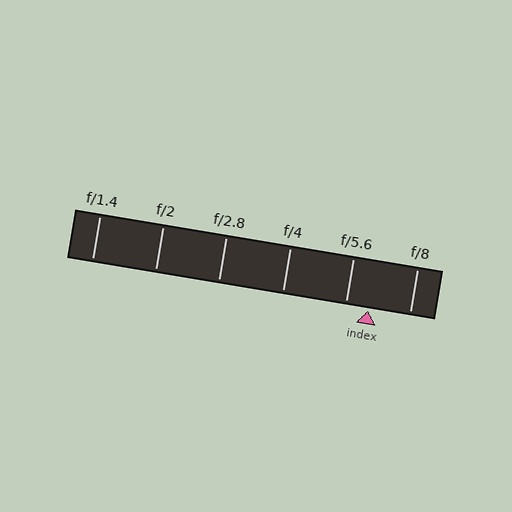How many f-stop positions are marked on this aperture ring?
There are 6 f-stop positions marked.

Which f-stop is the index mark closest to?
The index mark is closest to f/5.6.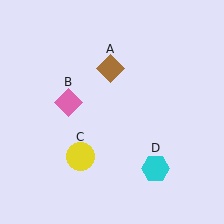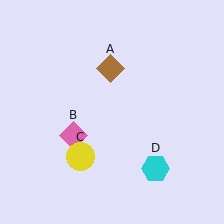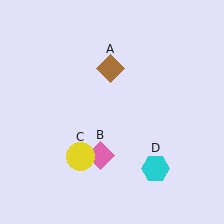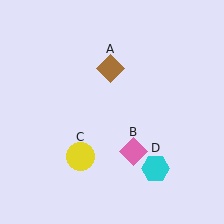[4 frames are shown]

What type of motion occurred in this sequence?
The pink diamond (object B) rotated counterclockwise around the center of the scene.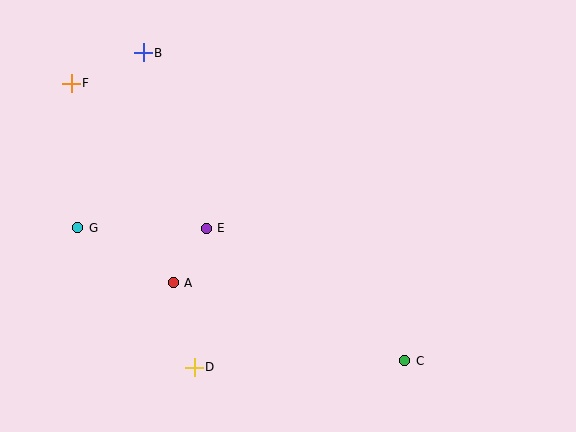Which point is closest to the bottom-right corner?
Point C is closest to the bottom-right corner.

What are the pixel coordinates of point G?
Point G is at (78, 228).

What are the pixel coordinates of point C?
Point C is at (405, 361).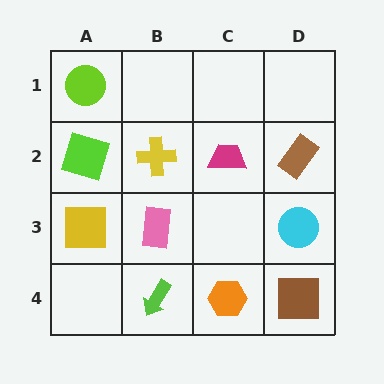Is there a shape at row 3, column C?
No, that cell is empty.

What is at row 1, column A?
A lime circle.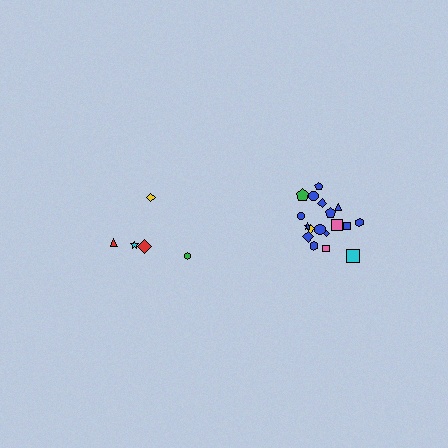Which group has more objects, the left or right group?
The right group.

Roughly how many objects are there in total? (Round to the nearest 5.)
Roughly 25 objects in total.